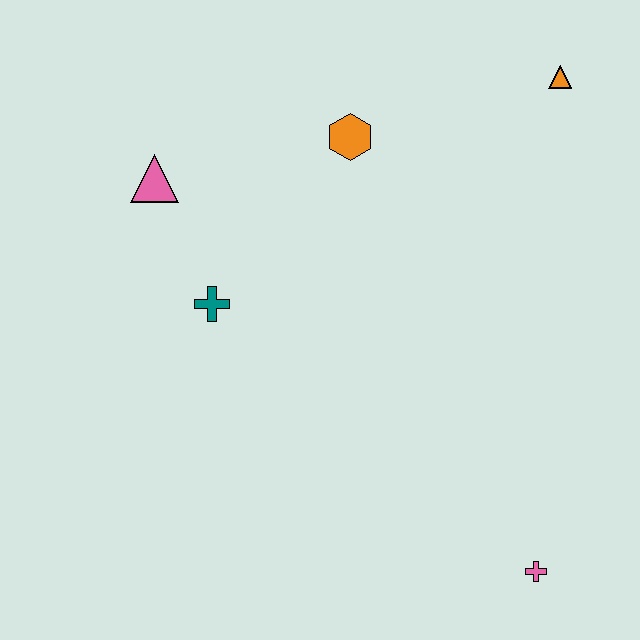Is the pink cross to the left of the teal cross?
No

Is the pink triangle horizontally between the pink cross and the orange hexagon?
No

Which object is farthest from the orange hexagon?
The pink cross is farthest from the orange hexagon.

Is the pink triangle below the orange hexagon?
Yes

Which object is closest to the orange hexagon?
The pink triangle is closest to the orange hexagon.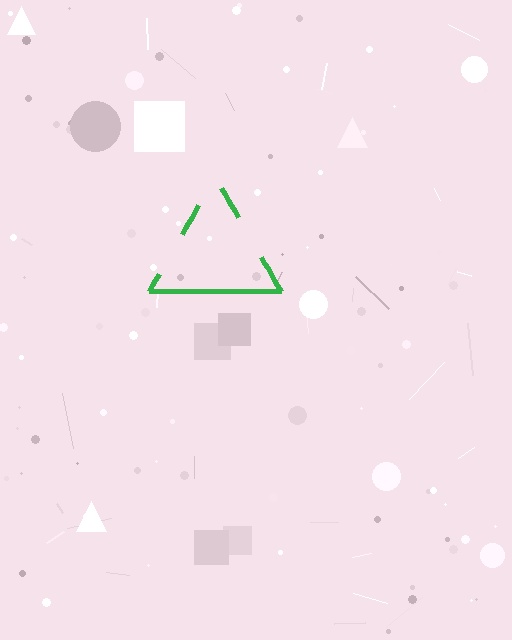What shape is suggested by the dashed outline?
The dashed outline suggests a triangle.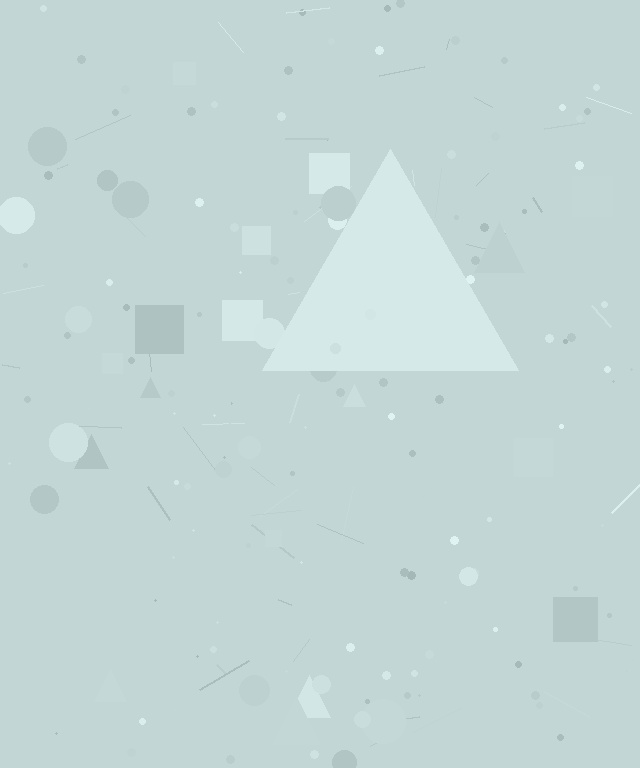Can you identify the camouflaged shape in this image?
The camouflaged shape is a triangle.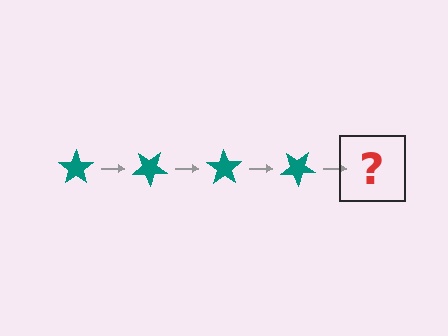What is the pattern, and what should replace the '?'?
The pattern is that the star rotates 35 degrees each step. The '?' should be a teal star rotated 140 degrees.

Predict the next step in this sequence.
The next step is a teal star rotated 140 degrees.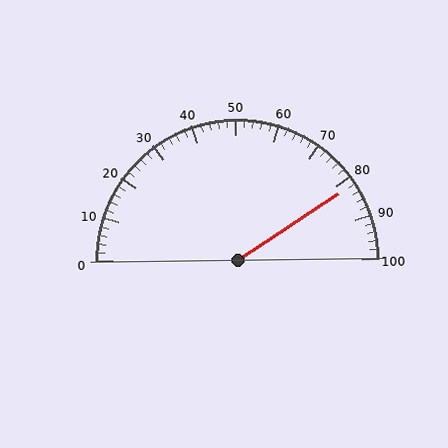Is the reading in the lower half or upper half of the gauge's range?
The reading is in the upper half of the range (0 to 100).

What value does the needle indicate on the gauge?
The needle indicates approximately 82.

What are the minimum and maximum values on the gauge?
The gauge ranges from 0 to 100.